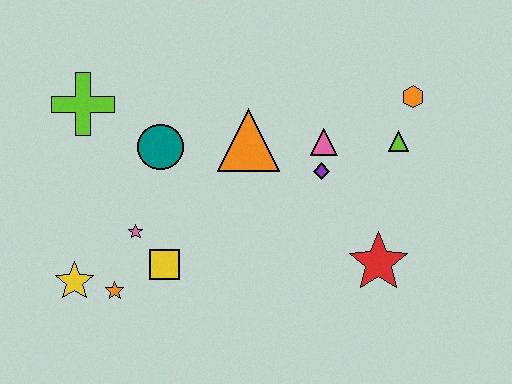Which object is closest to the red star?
The purple diamond is closest to the red star.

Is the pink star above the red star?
Yes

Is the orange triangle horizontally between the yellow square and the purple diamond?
Yes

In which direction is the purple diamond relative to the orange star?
The purple diamond is to the right of the orange star.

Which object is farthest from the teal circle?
The orange hexagon is farthest from the teal circle.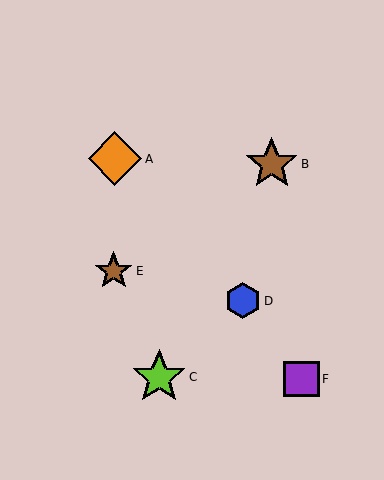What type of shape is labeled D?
Shape D is a blue hexagon.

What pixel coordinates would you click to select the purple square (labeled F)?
Click at (301, 379) to select the purple square F.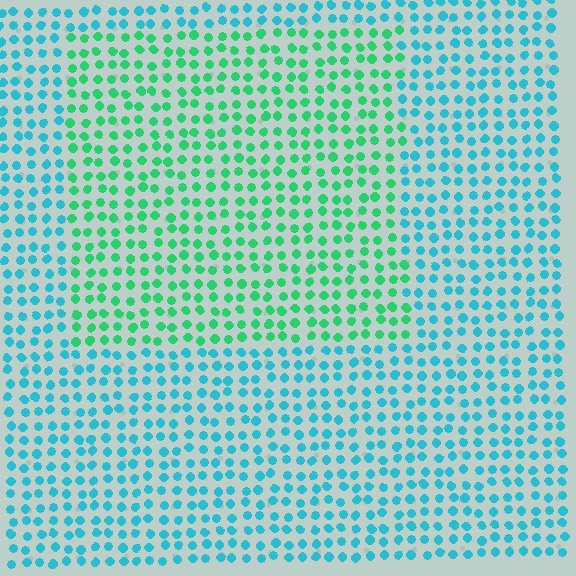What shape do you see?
I see a rectangle.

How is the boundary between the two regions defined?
The boundary is defined purely by a slight shift in hue (about 42 degrees). Spacing, size, and orientation are identical on both sides.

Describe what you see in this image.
The image is filled with small cyan elements in a uniform arrangement. A rectangle-shaped region is visible where the elements are tinted to a slightly different hue, forming a subtle color boundary.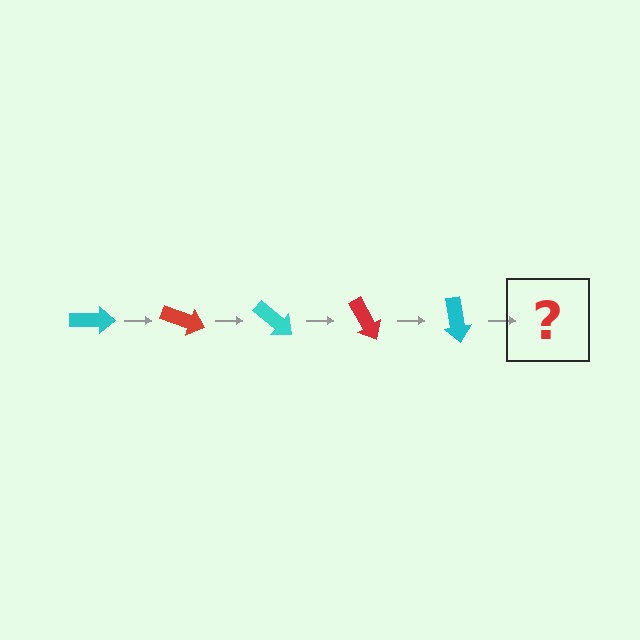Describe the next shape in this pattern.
It should be a red arrow, rotated 100 degrees from the start.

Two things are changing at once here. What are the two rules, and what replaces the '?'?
The two rules are that it rotates 20 degrees each step and the color cycles through cyan and red. The '?' should be a red arrow, rotated 100 degrees from the start.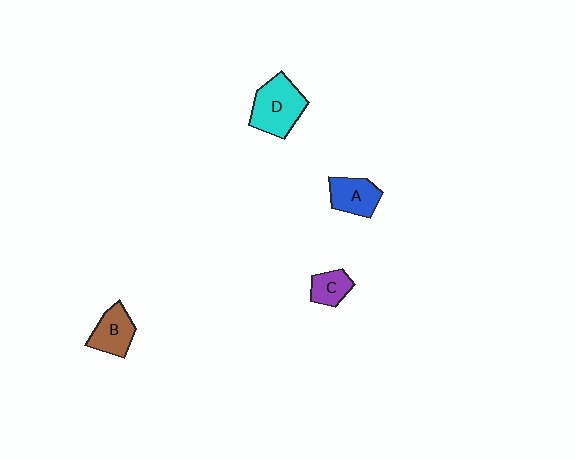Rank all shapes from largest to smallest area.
From largest to smallest: D (cyan), B (brown), A (blue), C (purple).